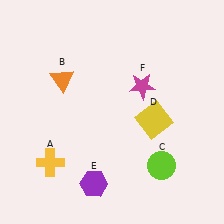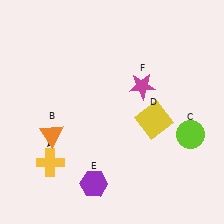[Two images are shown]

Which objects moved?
The objects that moved are: the orange triangle (B), the lime circle (C).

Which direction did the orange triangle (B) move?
The orange triangle (B) moved down.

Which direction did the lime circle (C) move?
The lime circle (C) moved up.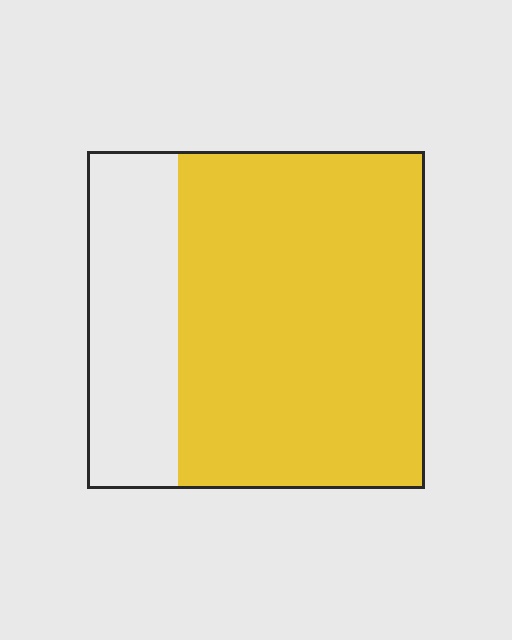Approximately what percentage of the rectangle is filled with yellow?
Approximately 75%.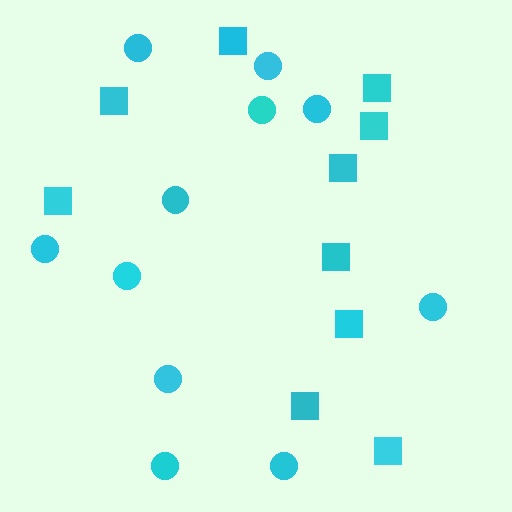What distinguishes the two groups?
There are 2 groups: one group of squares (10) and one group of circles (11).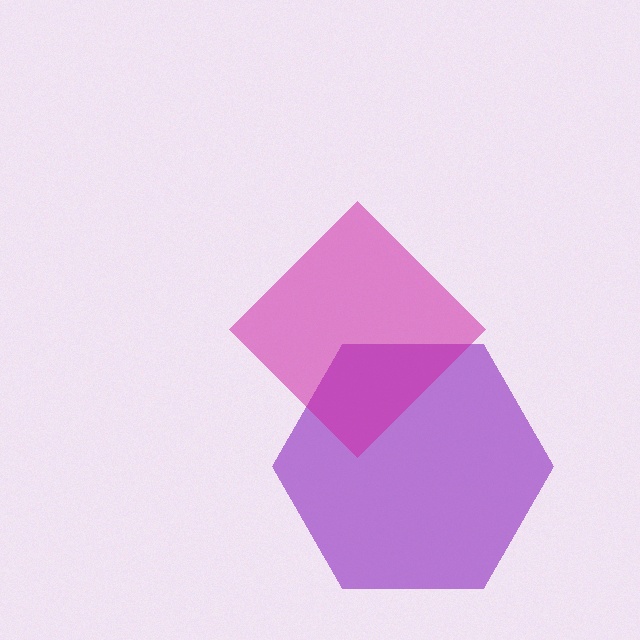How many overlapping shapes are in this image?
There are 2 overlapping shapes in the image.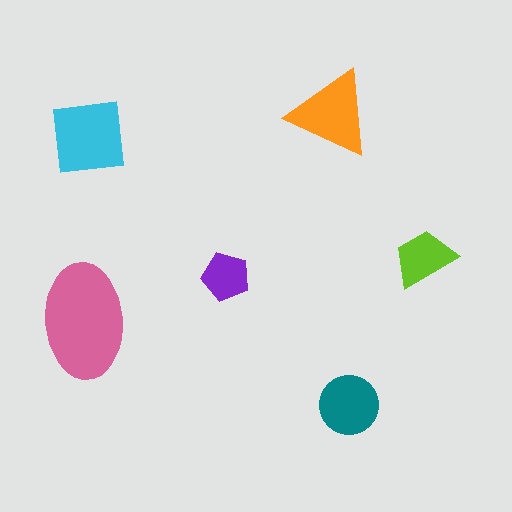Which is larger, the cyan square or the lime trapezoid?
The cyan square.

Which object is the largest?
The pink ellipse.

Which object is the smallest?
The purple pentagon.